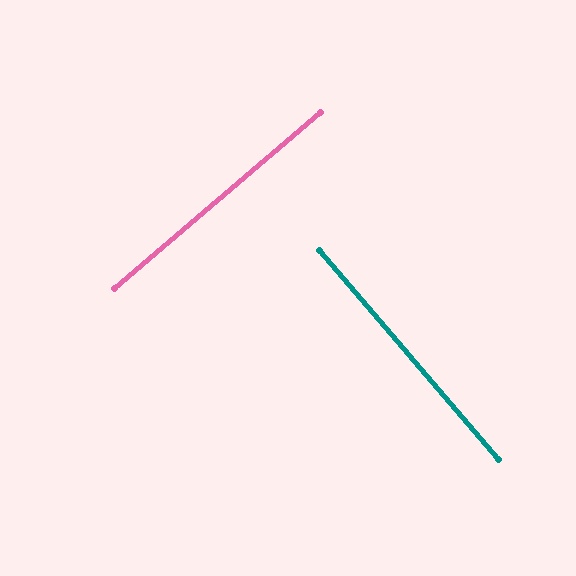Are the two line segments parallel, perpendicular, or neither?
Perpendicular — they meet at approximately 90°.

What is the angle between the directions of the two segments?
Approximately 90 degrees.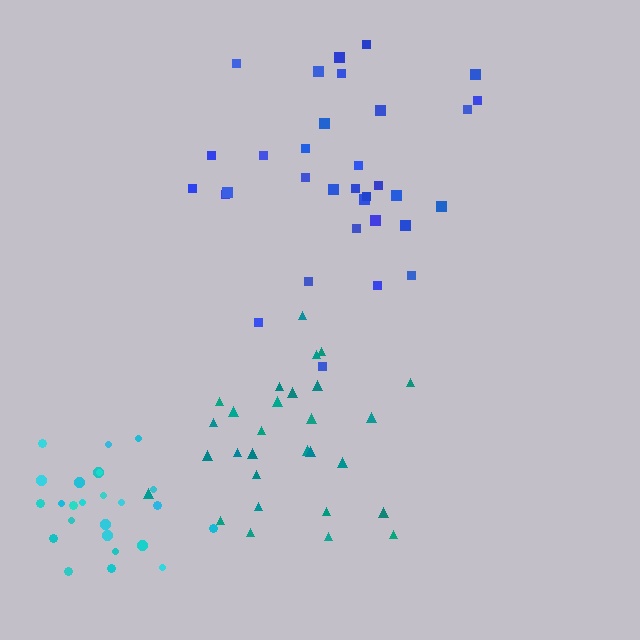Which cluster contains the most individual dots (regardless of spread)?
Blue (33).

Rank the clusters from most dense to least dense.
cyan, blue, teal.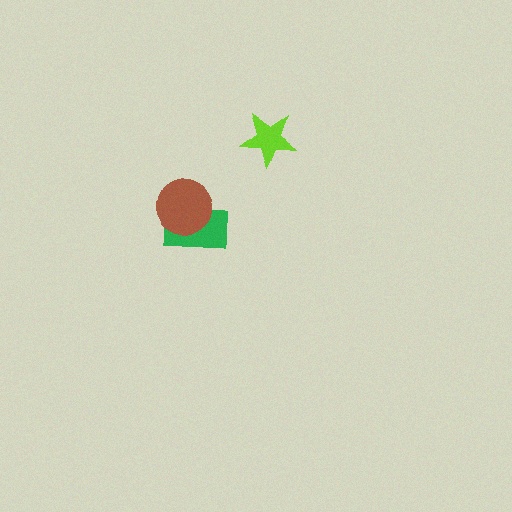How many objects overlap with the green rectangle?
1 object overlaps with the green rectangle.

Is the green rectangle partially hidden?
Yes, it is partially covered by another shape.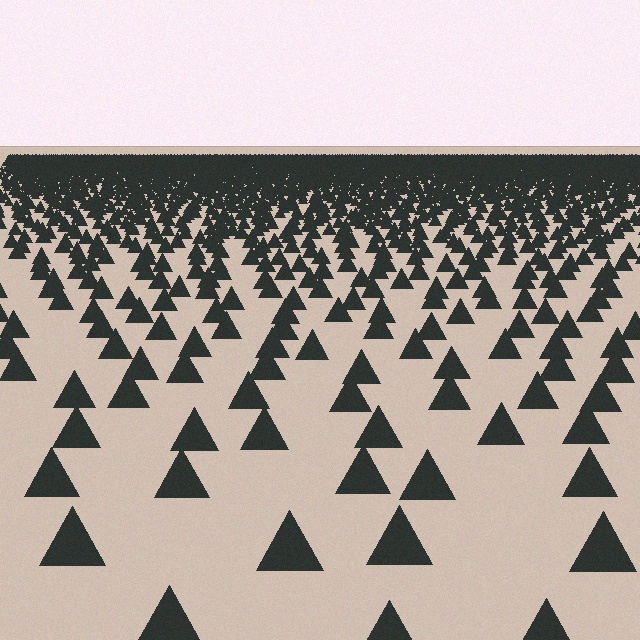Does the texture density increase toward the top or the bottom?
Density increases toward the top.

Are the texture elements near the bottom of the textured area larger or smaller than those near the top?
Larger. Near the bottom, elements are closer to the viewer and appear at a bigger on-screen size.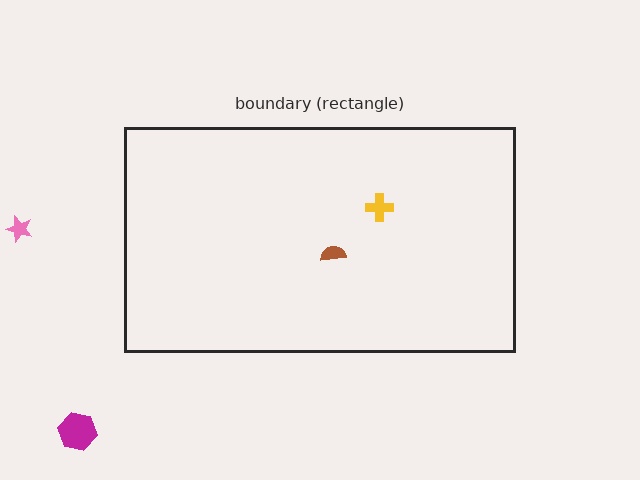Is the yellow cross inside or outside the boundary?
Inside.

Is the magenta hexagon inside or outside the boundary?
Outside.